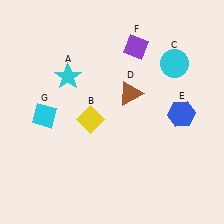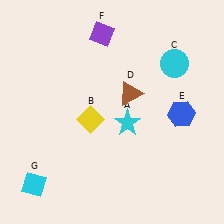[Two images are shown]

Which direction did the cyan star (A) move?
The cyan star (A) moved right.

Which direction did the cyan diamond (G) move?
The cyan diamond (G) moved down.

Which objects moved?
The objects that moved are: the cyan star (A), the purple diamond (F), the cyan diamond (G).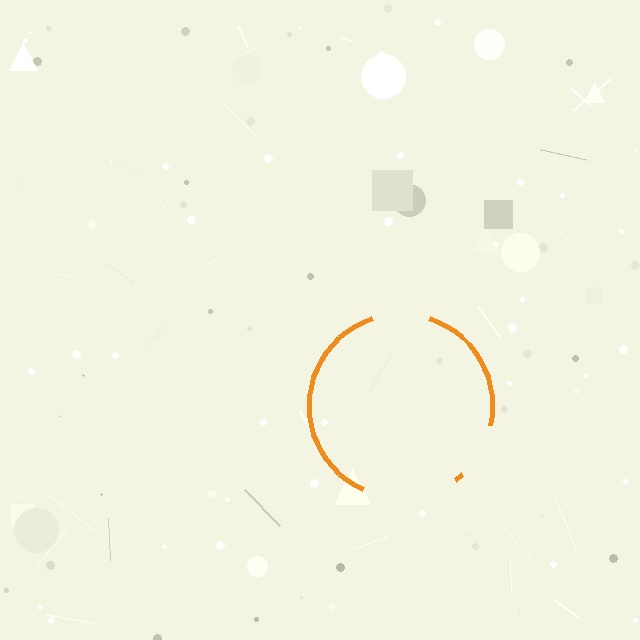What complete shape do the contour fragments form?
The contour fragments form a circle.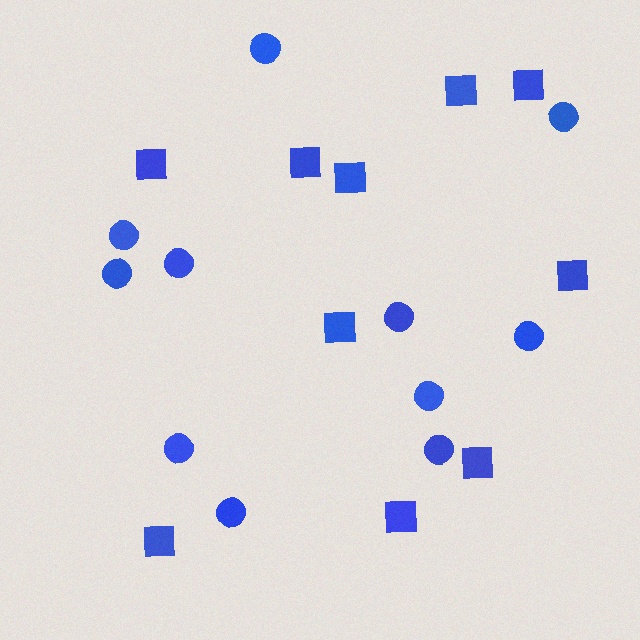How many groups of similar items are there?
There are 2 groups: one group of circles (11) and one group of squares (10).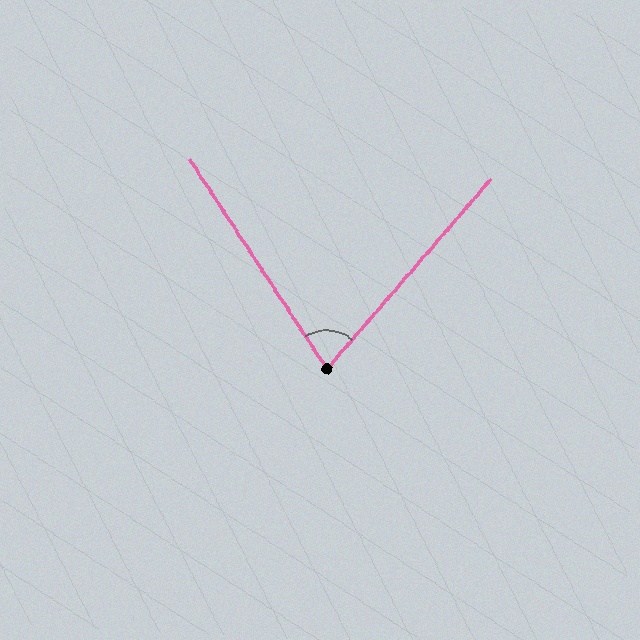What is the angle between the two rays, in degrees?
Approximately 74 degrees.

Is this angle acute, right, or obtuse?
It is acute.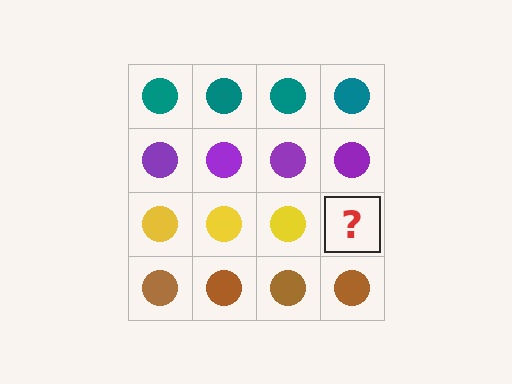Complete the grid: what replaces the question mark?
The question mark should be replaced with a yellow circle.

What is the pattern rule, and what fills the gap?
The rule is that each row has a consistent color. The gap should be filled with a yellow circle.